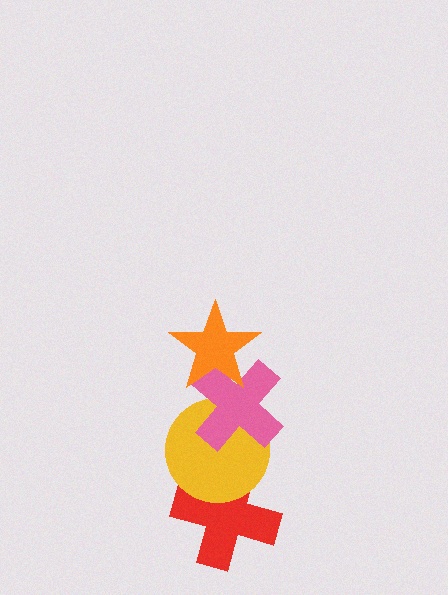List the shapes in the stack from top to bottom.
From top to bottom: the orange star, the pink cross, the yellow circle, the red cross.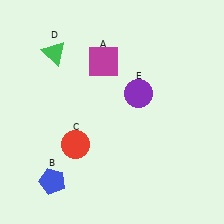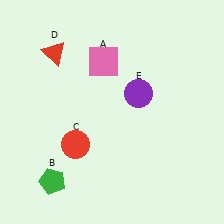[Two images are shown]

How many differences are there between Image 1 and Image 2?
There are 3 differences between the two images.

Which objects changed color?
A changed from magenta to pink. B changed from blue to green. D changed from green to red.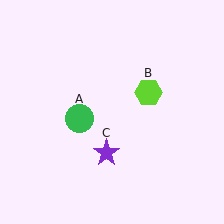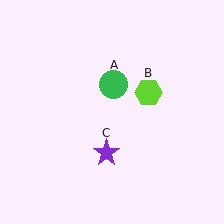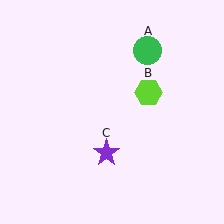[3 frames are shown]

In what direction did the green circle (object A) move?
The green circle (object A) moved up and to the right.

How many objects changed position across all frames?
1 object changed position: green circle (object A).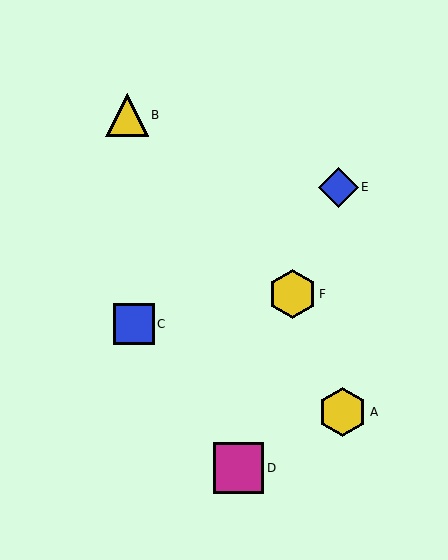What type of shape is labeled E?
Shape E is a blue diamond.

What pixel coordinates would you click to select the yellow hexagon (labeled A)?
Click at (342, 412) to select the yellow hexagon A.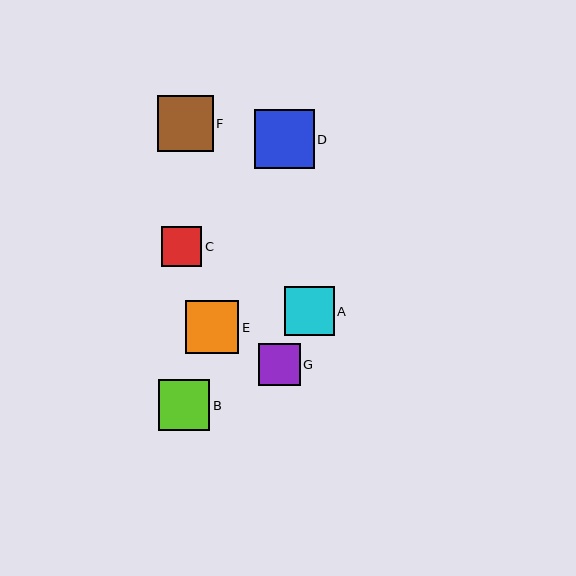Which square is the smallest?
Square C is the smallest with a size of approximately 40 pixels.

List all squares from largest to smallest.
From largest to smallest: D, F, E, B, A, G, C.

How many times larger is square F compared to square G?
Square F is approximately 1.3 times the size of square G.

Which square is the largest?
Square D is the largest with a size of approximately 60 pixels.